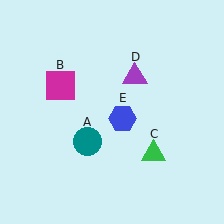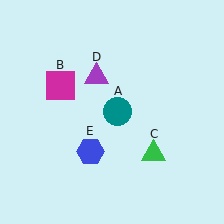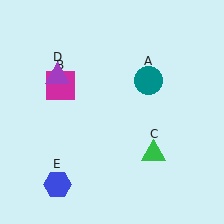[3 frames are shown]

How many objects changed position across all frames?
3 objects changed position: teal circle (object A), purple triangle (object D), blue hexagon (object E).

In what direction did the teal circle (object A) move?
The teal circle (object A) moved up and to the right.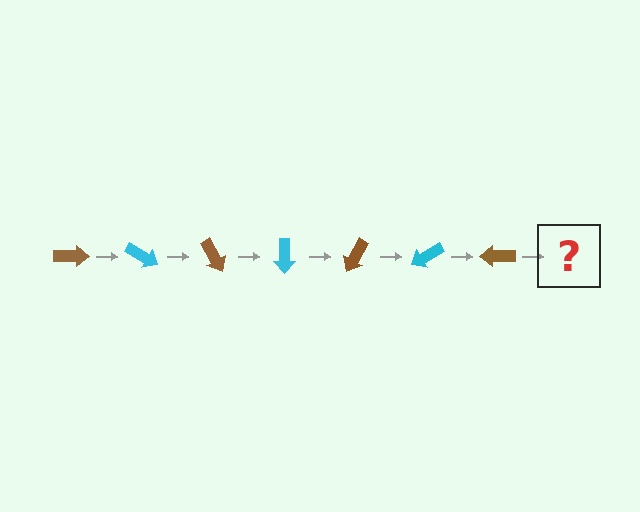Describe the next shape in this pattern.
It should be a cyan arrow, rotated 210 degrees from the start.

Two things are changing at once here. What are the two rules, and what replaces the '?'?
The two rules are that it rotates 30 degrees each step and the color cycles through brown and cyan. The '?' should be a cyan arrow, rotated 210 degrees from the start.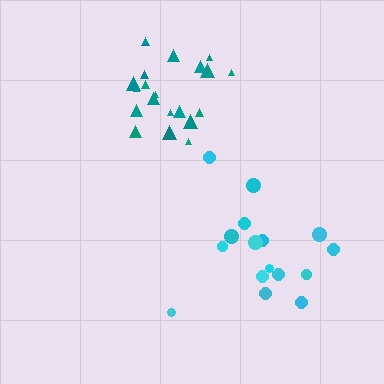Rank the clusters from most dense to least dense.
teal, cyan.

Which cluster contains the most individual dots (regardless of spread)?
Teal (21).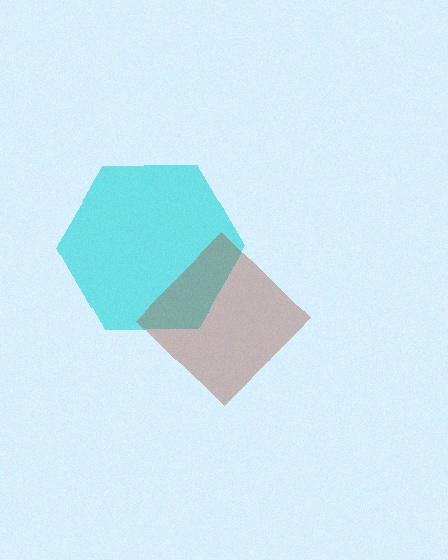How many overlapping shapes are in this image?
There are 2 overlapping shapes in the image.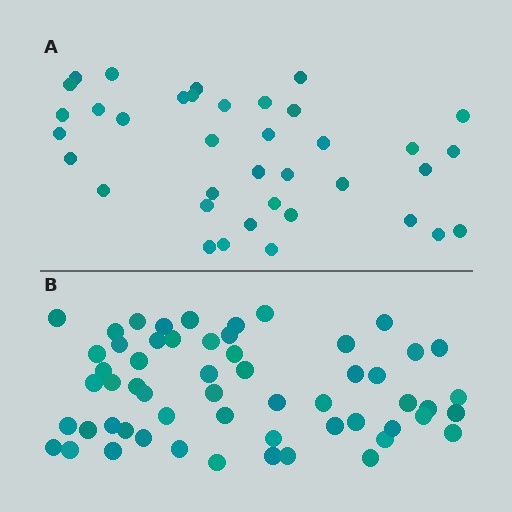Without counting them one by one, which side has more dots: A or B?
Region B (the bottom region) has more dots.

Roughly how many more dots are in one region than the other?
Region B has approximately 20 more dots than region A.